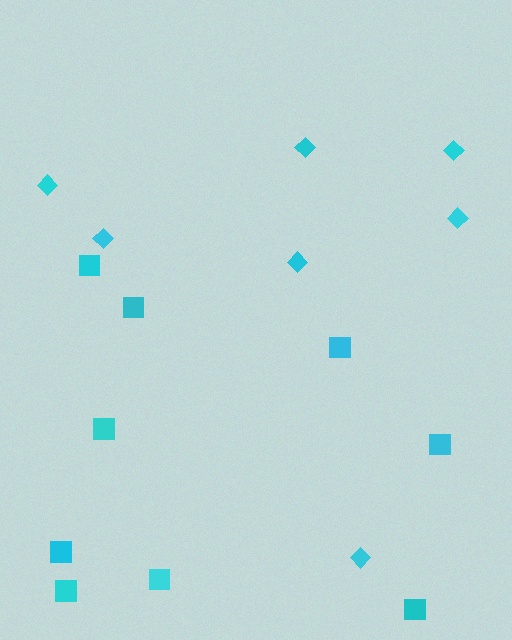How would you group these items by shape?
There are 2 groups: one group of squares (9) and one group of diamonds (7).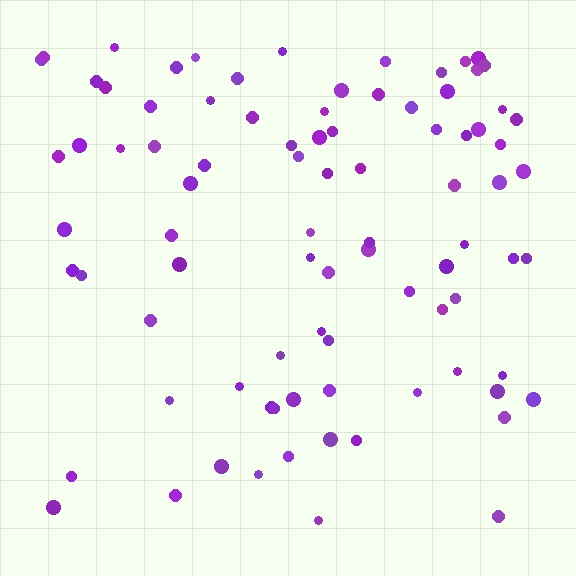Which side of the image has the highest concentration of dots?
The top.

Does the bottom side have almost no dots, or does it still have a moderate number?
Still a moderate number, just noticeably fewer than the top.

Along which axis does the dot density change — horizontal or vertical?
Vertical.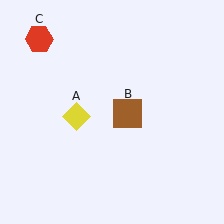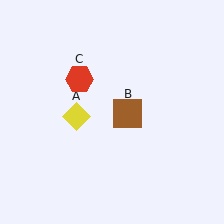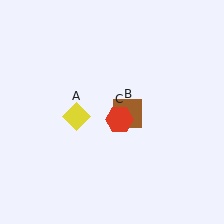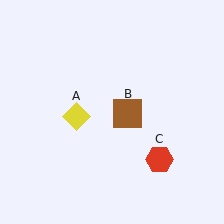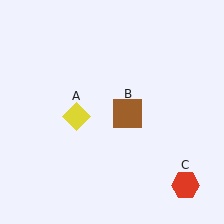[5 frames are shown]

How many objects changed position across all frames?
1 object changed position: red hexagon (object C).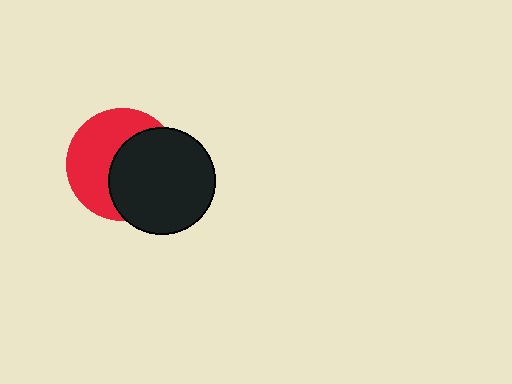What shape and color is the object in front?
The object in front is a black circle.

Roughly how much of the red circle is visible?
About half of it is visible (roughly 50%).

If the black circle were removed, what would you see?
You would see the complete red circle.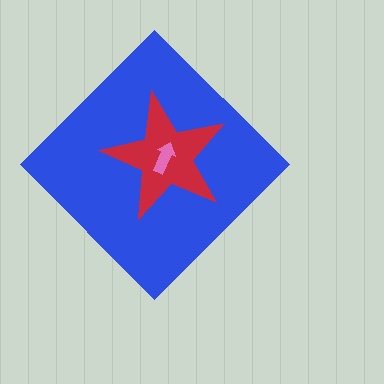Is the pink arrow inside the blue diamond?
Yes.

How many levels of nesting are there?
3.